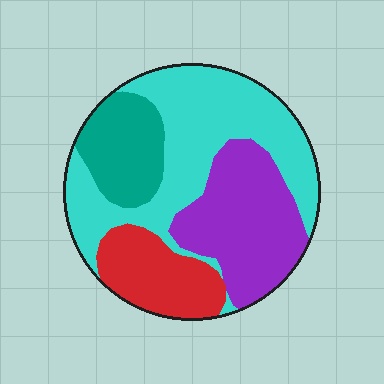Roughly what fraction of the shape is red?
Red takes up less than a quarter of the shape.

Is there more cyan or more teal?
Cyan.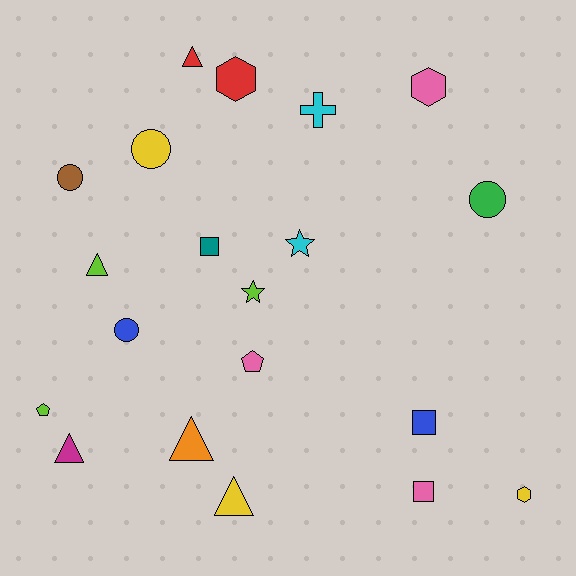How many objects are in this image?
There are 20 objects.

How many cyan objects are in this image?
There are 2 cyan objects.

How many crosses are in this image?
There is 1 cross.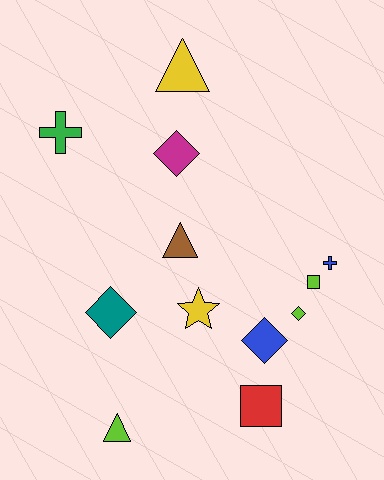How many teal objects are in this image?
There is 1 teal object.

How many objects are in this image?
There are 12 objects.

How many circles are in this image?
There are no circles.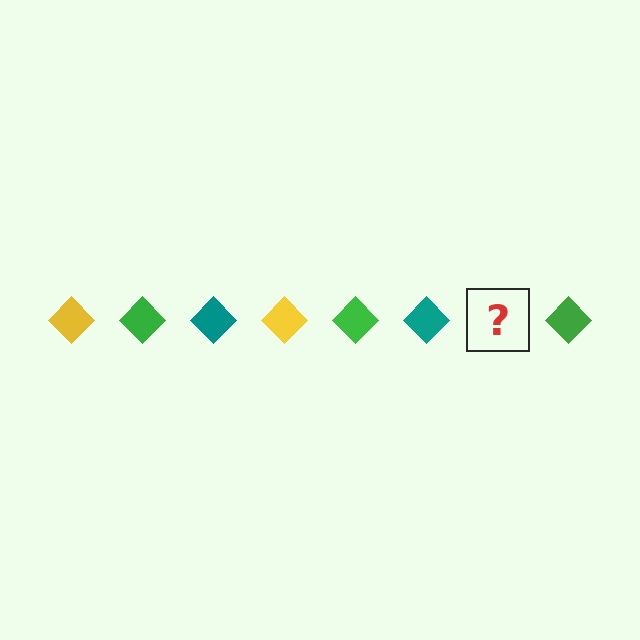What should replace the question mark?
The question mark should be replaced with a yellow diamond.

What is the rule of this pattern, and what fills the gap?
The rule is that the pattern cycles through yellow, green, teal diamonds. The gap should be filled with a yellow diamond.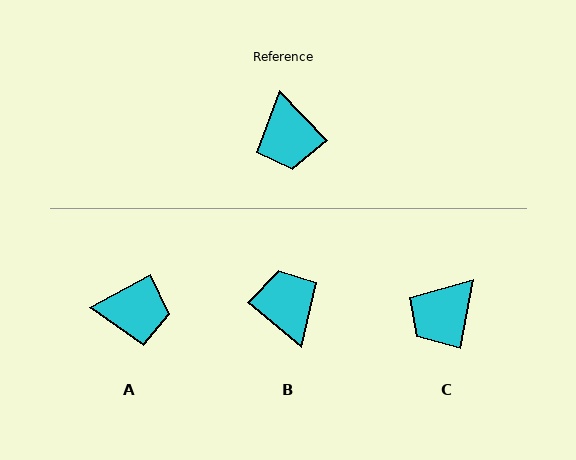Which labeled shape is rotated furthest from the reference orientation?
B, about 173 degrees away.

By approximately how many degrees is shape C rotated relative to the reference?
Approximately 54 degrees clockwise.